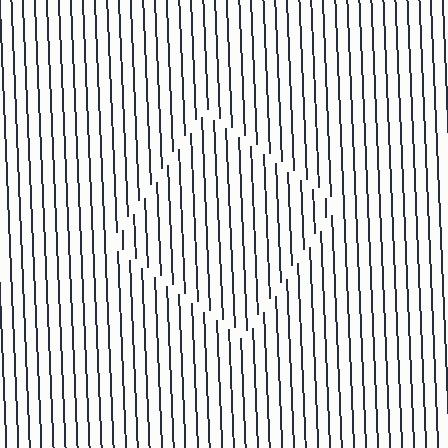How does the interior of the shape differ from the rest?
The interior of the shape contains the same grating, shifted by half a period — the contour is defined by the phase discontinuity where line-ends from the inner and outer gratings abut.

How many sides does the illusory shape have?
4 sides — the line-ends trace a square.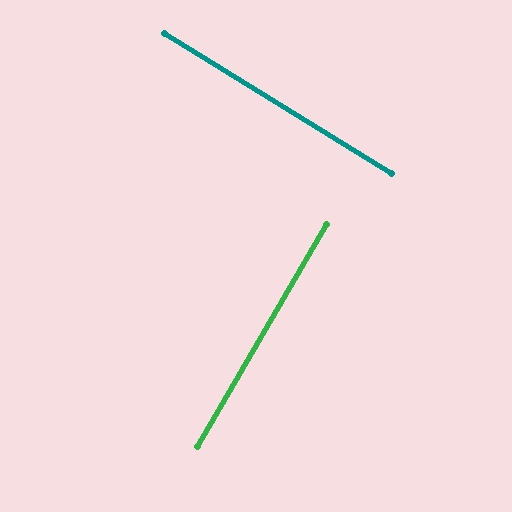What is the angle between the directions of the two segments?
Approximately 89 degrees.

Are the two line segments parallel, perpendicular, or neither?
Perpendicular — they meet at approximately 89°.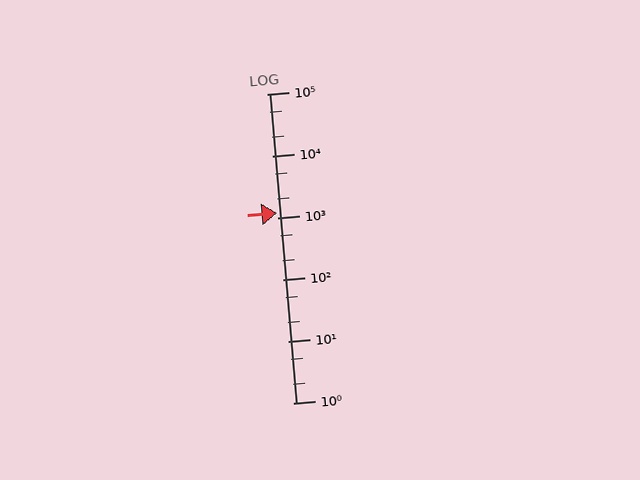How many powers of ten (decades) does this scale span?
The scale spans 5 decades, from 1 to 100000.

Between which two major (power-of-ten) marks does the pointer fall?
The pointer is between 1000 and 10000.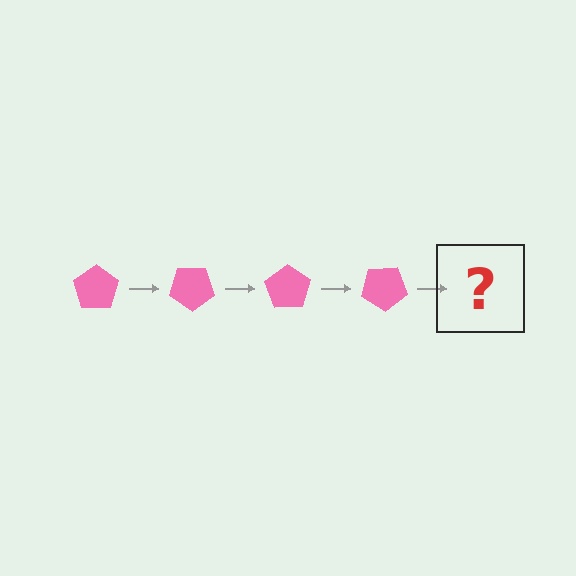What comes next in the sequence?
The next element should be a pink pentagon rotated 140 degrees.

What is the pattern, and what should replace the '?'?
The pattern is that the pentagon rotates 35 degrees each step. The '?' should be a pink pentagon rotated 140 degrees.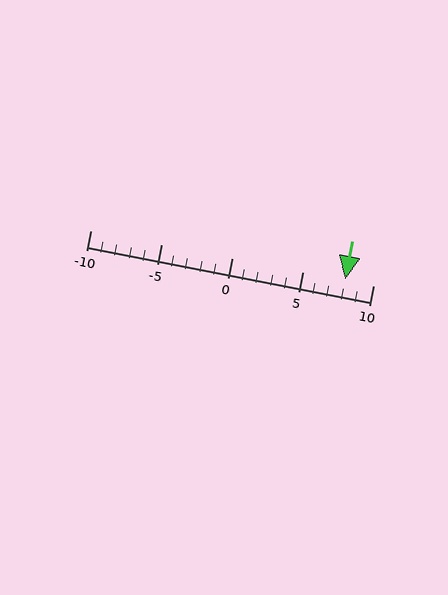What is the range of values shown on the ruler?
The ruler shows values from -10 to 10.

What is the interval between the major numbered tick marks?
The major tick marks are spaced 5 units apart.